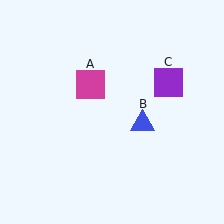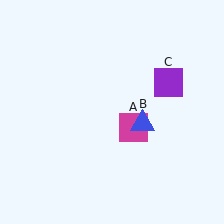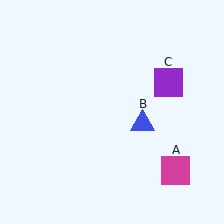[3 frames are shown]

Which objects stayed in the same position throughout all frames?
Blue triangle (object B) and purple square (object C) remained stationary.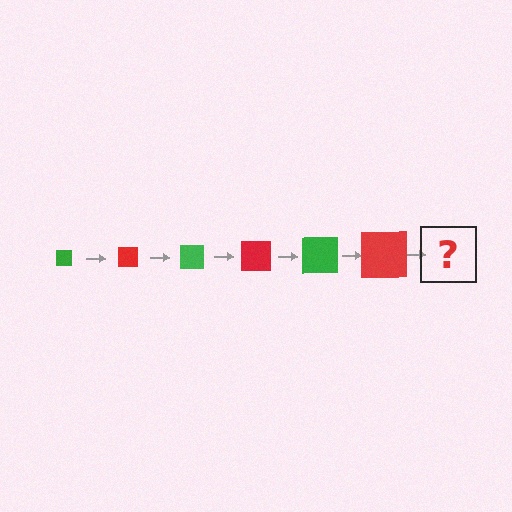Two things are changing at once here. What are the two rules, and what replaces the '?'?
The two rules are that the square grows larger each step and the color cycles through green and red. The '?' should be a green square, larger than the previous one.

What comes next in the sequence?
The next element should be a green square, larger than the previous one.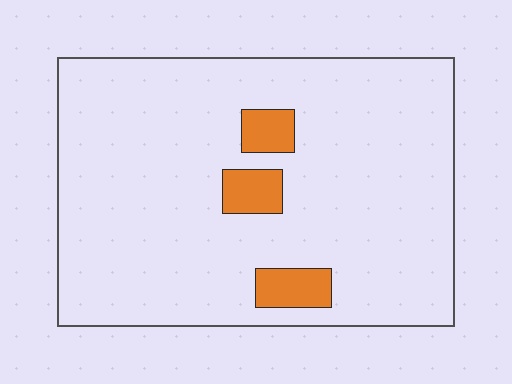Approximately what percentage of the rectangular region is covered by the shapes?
Approximately 10%.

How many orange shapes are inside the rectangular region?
3.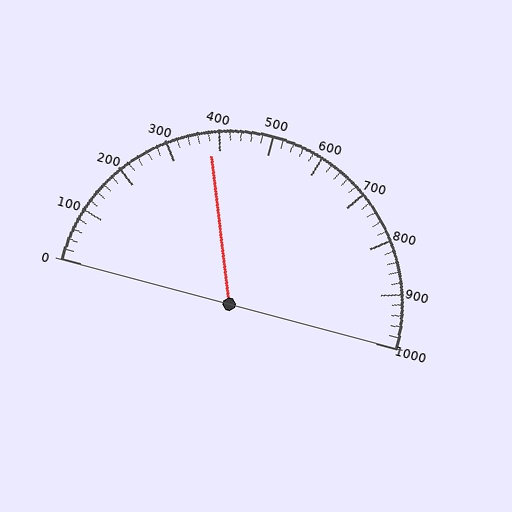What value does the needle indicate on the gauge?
The needle indicates approximately 380.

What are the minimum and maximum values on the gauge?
The gauge ranges from 0 to 1000.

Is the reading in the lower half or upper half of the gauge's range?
The reading is in the lower half of the range (0 to 1000).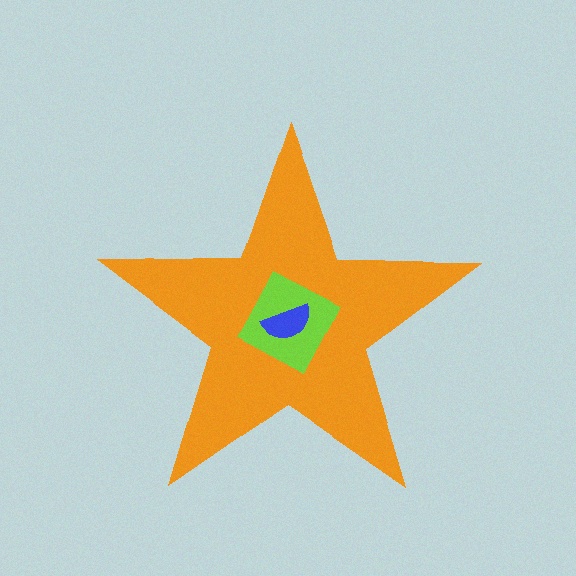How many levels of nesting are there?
3.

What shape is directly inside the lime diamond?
The blue semicircle.